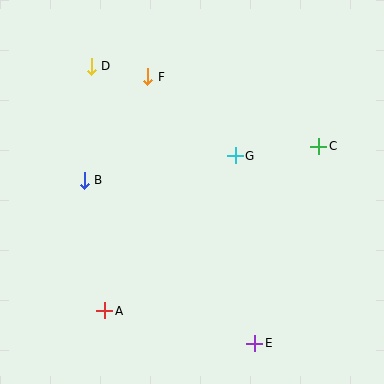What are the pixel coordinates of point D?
Point D is at (91, 66).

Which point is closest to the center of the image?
Point G at (235, 156) is closest to the center.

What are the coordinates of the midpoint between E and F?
The midpoint between E and F is at (201, 210).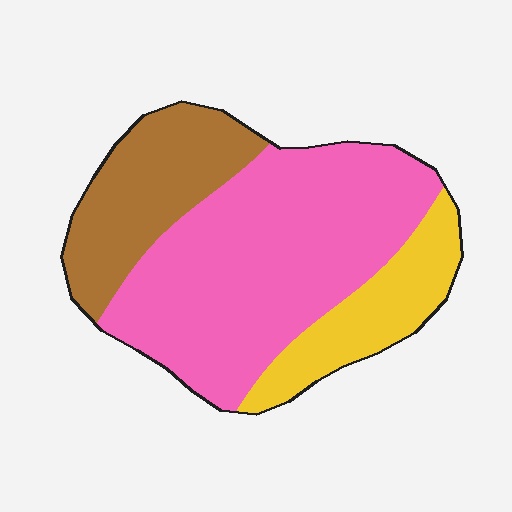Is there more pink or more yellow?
Pink.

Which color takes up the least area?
Yellow, at roughly 20%.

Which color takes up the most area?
Pink, at roughly 60%.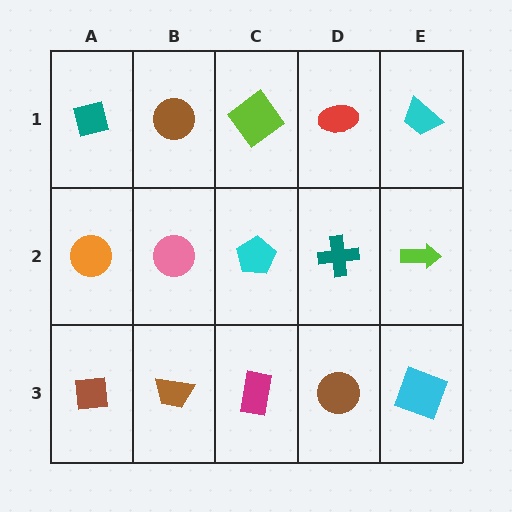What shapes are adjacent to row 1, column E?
A lime arrow (row 2, column E), a red ellipse (row 1, column D).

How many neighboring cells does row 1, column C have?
3.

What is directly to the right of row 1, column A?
A brown circle.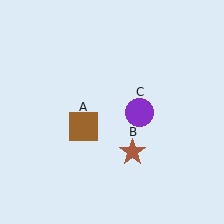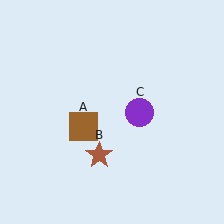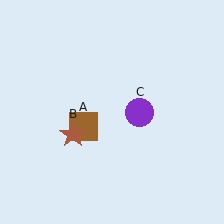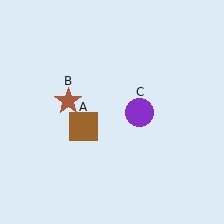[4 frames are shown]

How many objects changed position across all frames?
1 object changed position: brown star (object B).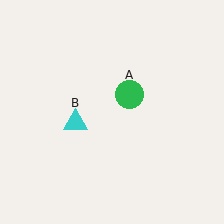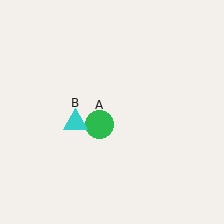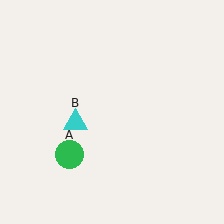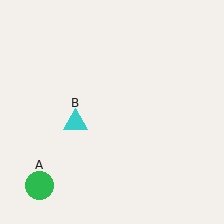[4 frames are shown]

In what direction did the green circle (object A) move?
The green circle (object A) moved down and to the left.